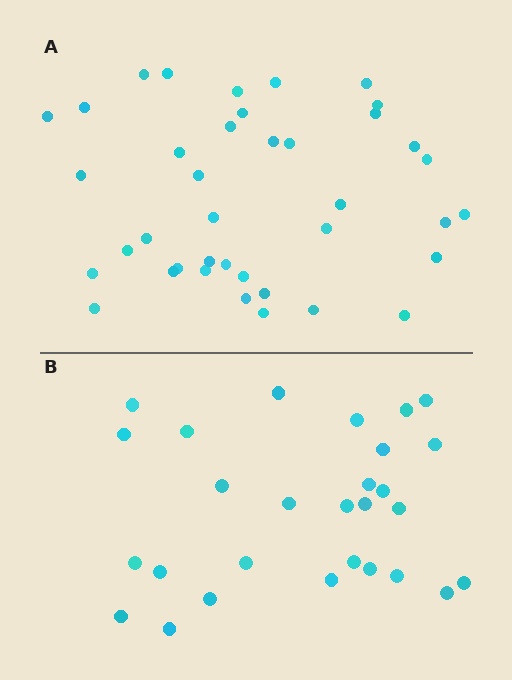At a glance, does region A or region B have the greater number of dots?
Region A (the top region) has more dots.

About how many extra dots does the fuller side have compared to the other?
Region A has roughly 12 or so more dots than region B.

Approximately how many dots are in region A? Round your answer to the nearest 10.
About 40 dots. (The exact count is 39, which rounds to 40.)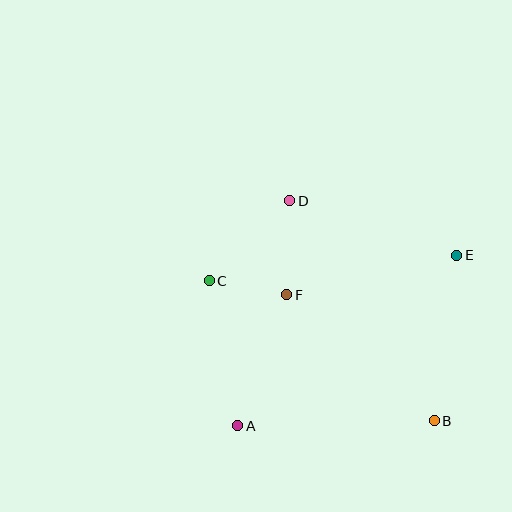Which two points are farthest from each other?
Points A and E are farthest from each other.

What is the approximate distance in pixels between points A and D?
The distance between A and D is approximately 231 pixels.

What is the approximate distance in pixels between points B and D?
The distance between B and D is approximately 263 pixels.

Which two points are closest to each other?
Points C and F are closest to each other.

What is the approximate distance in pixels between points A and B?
The distance between A and B is approximately 196 pixels.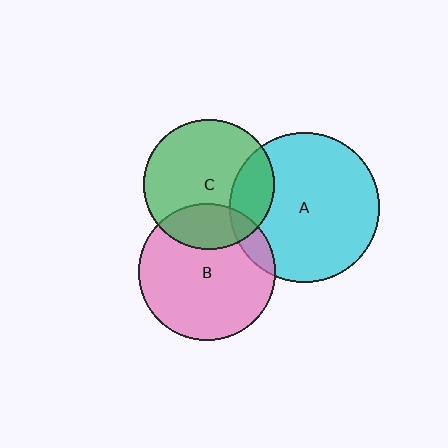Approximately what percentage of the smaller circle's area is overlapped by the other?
Approximately 20%.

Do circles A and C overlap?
Yes.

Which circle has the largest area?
Circle A (cyan).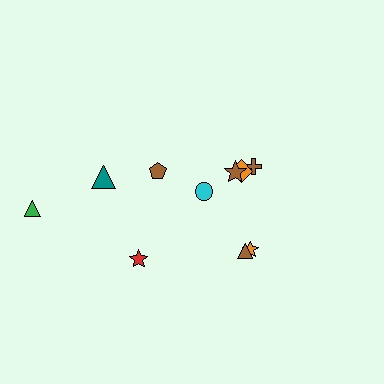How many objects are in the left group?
There are 4 objects.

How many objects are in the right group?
There are 6 objects.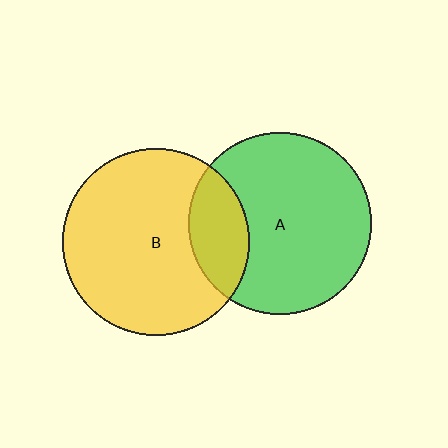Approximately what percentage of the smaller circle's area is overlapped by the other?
Approximately 20%.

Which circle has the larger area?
Circle B (yellow).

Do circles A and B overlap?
Yes.